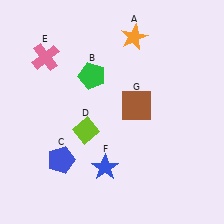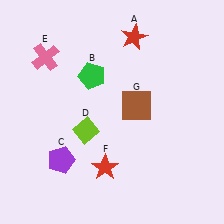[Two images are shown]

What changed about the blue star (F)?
In Image 1, F is blue. In Image 2, it changed to red.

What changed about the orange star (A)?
In Image 1, A is orange. In Image 2, it changed to red.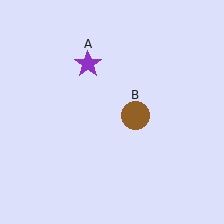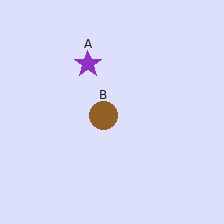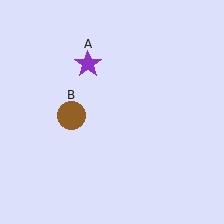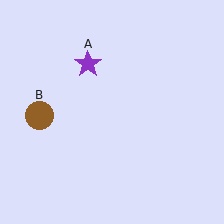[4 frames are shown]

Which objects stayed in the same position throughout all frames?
Purple star (object A) remained stationary.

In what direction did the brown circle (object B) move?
The brown circle (object B) moved left.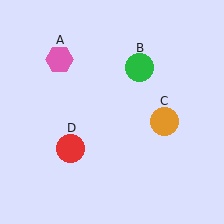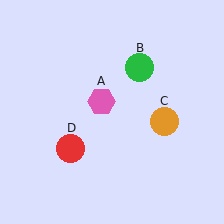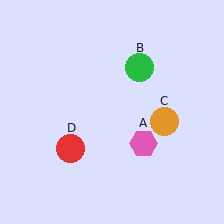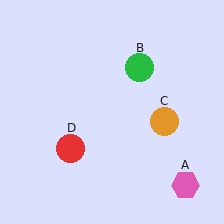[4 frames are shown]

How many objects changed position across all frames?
1 object changed position: pink hexagon (object A).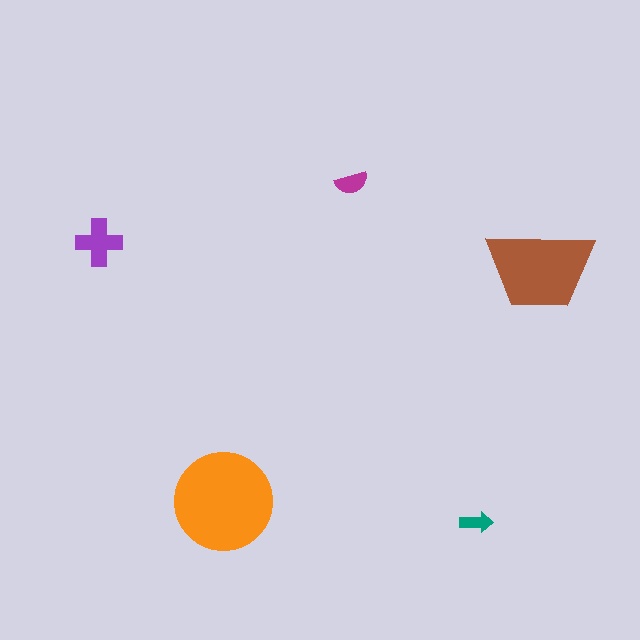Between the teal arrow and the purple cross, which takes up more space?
The purple cross.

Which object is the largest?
The orange circle.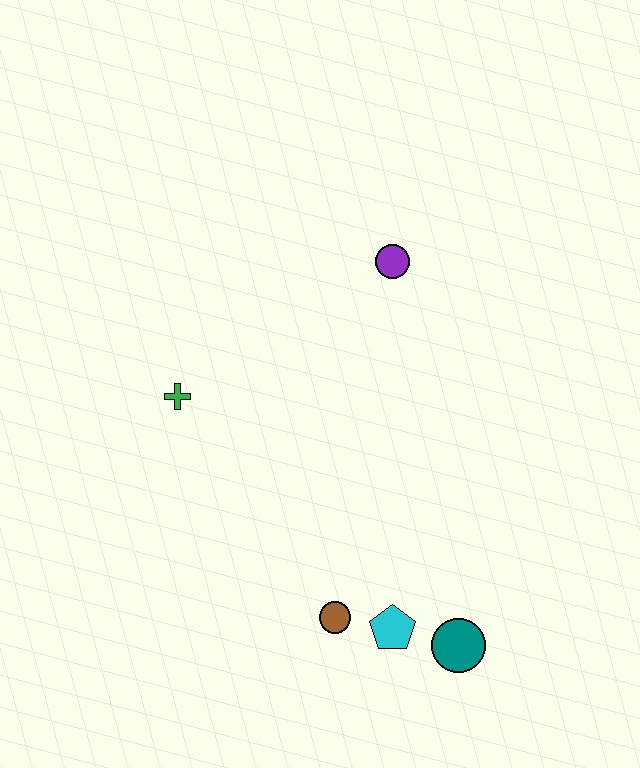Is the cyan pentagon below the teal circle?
No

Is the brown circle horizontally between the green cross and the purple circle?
Yes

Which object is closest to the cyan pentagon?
The brown circle is closest to the cyan pentagon.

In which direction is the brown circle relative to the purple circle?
The brown circle is below the purple circle.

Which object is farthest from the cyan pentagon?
The purple circle is farthest from the cyan pentagon.